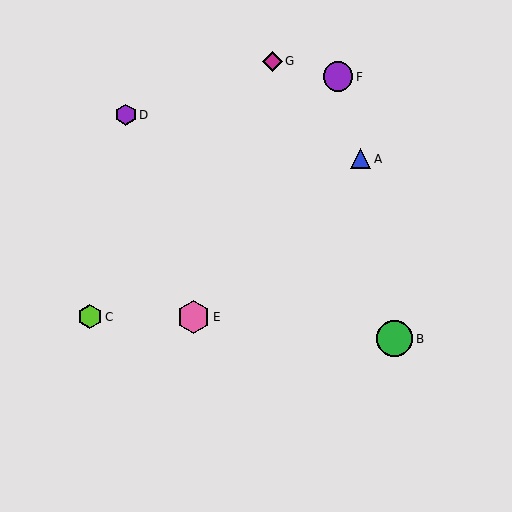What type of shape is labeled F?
Shape F is a purple circle.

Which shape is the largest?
The green circle (labeled B) is the largest.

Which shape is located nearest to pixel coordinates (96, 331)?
The lime hexagon (labeled C) at (90, 317) is nearest to that location.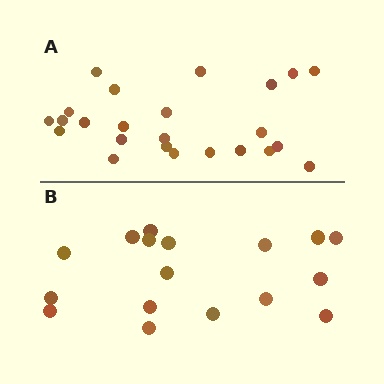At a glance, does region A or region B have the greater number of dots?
Region A (the top region) has more dots.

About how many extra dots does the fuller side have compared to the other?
Region A has roughly 8 or so more dots than region B.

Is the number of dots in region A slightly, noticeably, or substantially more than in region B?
Region A has noticeably more, but not dramatically so. The ratio is roughly 1.4 to 1.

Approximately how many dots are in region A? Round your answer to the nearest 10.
About 20 dots. (The exact count is 24, which rounds to 20.)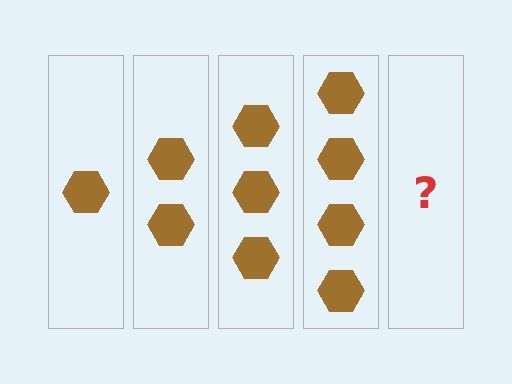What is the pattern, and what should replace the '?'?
The pattern is that each step adds one more hexagon. The '?' should be 5 hexagons.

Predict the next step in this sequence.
The next step is 5 hexagons.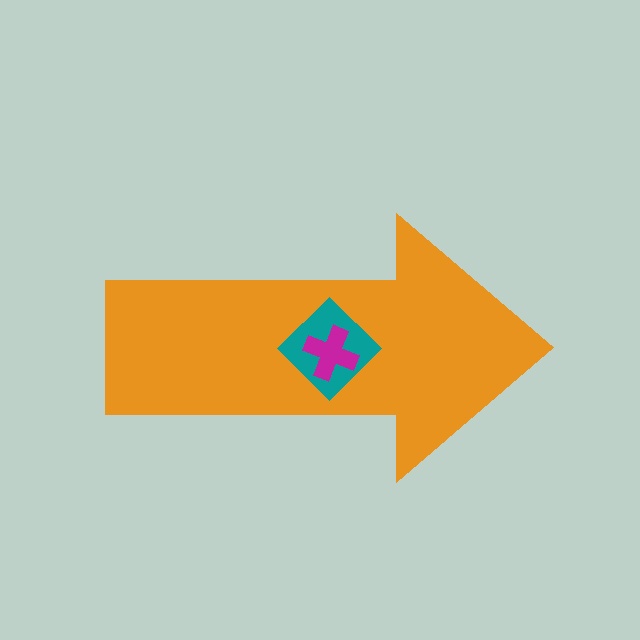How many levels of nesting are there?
3.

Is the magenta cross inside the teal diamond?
Yes.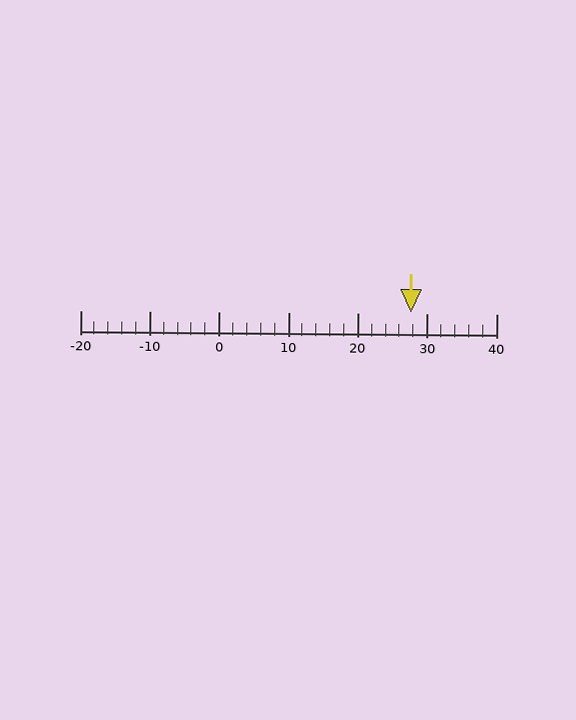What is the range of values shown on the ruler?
The ruler shows values from -20 to 40.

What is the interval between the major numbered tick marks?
The major tick marks are spaced 10 units apart.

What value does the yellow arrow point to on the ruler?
The yellow arrow points to approximately 28.